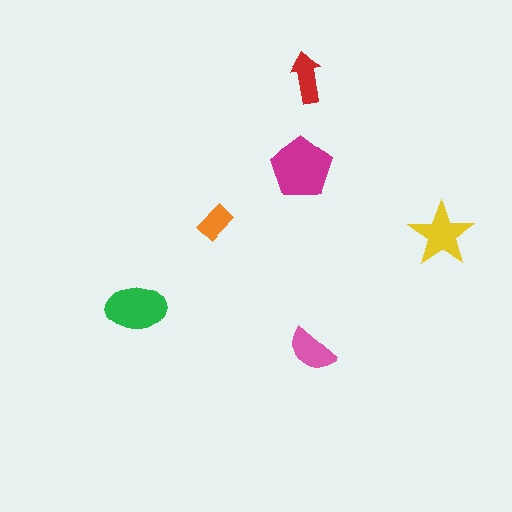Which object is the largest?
The magenta pentagon.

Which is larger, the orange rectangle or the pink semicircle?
The pink semicircle.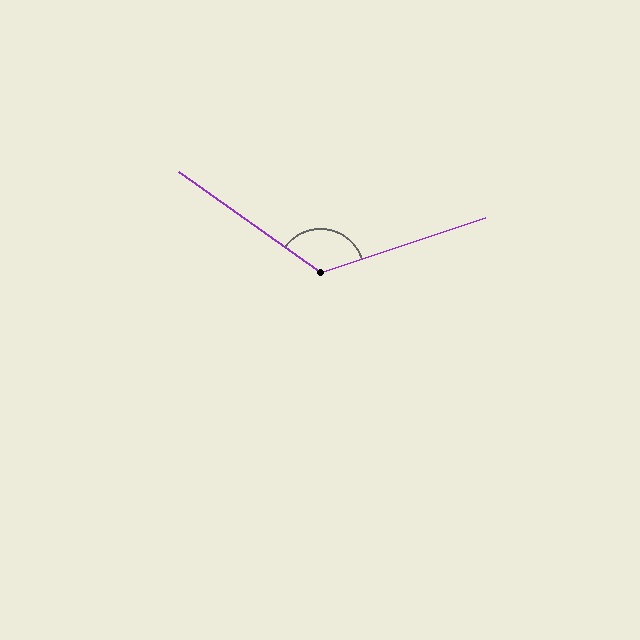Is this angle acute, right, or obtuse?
It is obtuse.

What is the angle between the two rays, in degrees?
Approximately 126 degrees.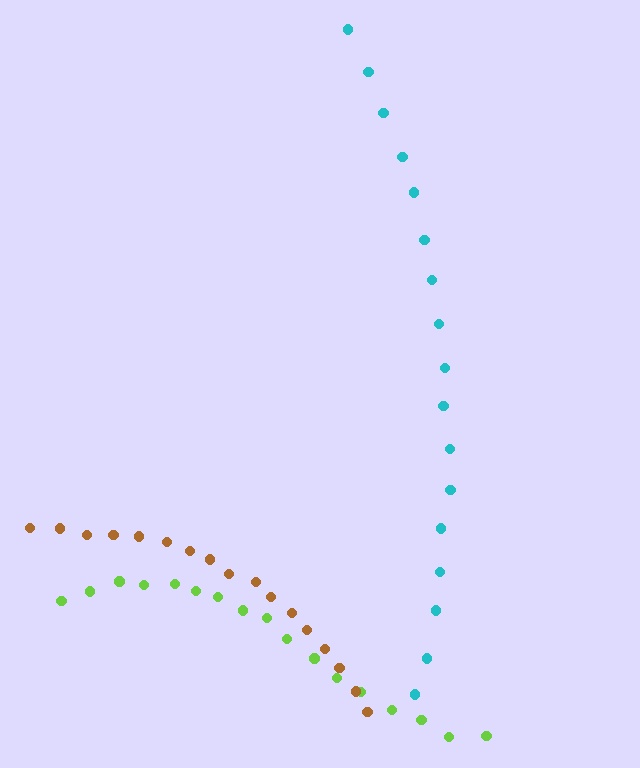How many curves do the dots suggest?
There are 3 distinct paths.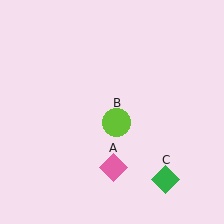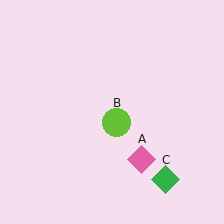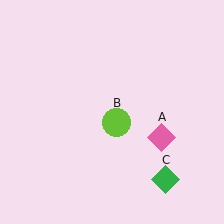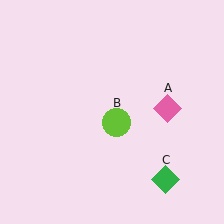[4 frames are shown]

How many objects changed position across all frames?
1 object changed position: pink diamond (object A).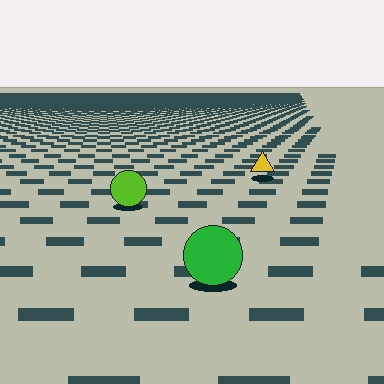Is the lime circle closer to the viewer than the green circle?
No. The green circle is closer — you can tell from the texture gradient: the ground texture is coarser near it.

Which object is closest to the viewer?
The green circle is closest. The texture marks near it are larger and more spread out.